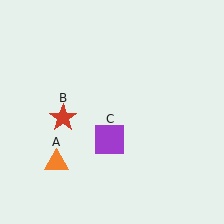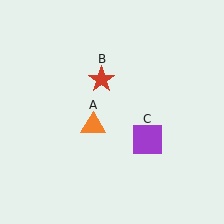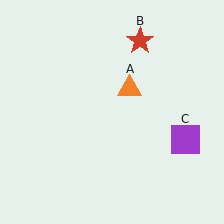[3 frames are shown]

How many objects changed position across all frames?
3 objects changed position: orange triangle (object A), red star (object B), purple square (object C).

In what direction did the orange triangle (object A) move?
The orange triangle (object A) moved up and to the right.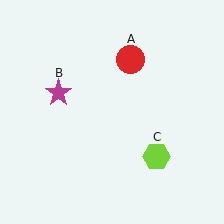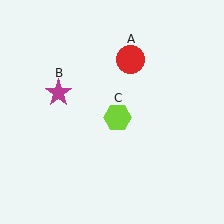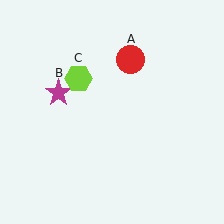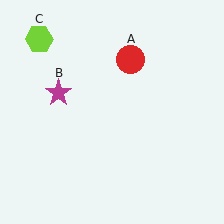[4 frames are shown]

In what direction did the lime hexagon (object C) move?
The lime hexagon (object C) moved up and to the left.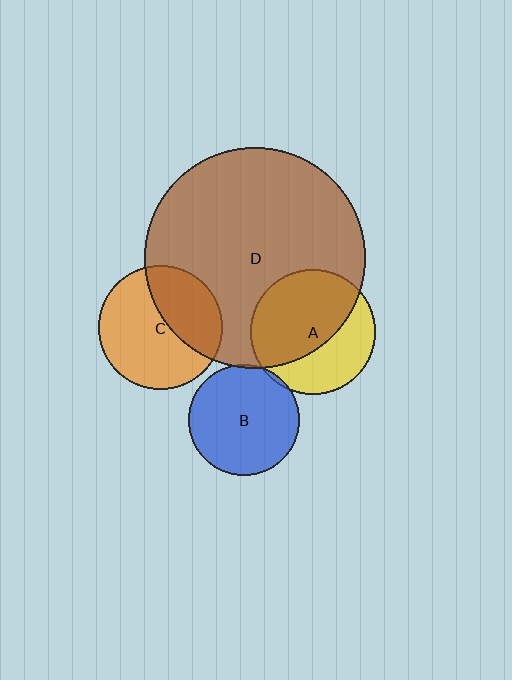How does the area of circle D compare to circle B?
Approximately 3.9 times.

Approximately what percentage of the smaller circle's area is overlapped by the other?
Approximately 35%.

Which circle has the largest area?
Circle D (brown).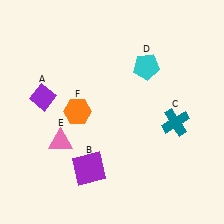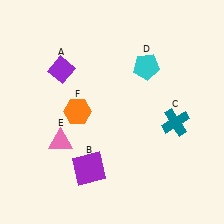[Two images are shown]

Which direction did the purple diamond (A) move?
The purple diamond (A) moved up.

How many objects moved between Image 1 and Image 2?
1 object moved between the two images.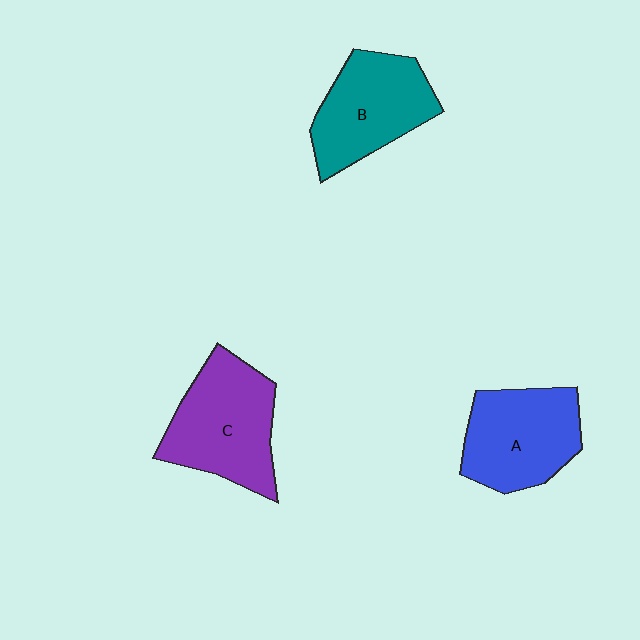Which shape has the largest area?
Shape C (purple).